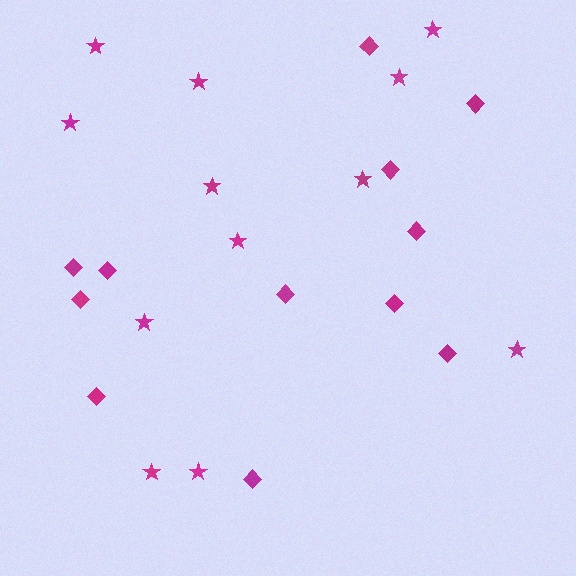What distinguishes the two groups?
There are 2 groups: one group of stars (12) and one group of diamonds (12).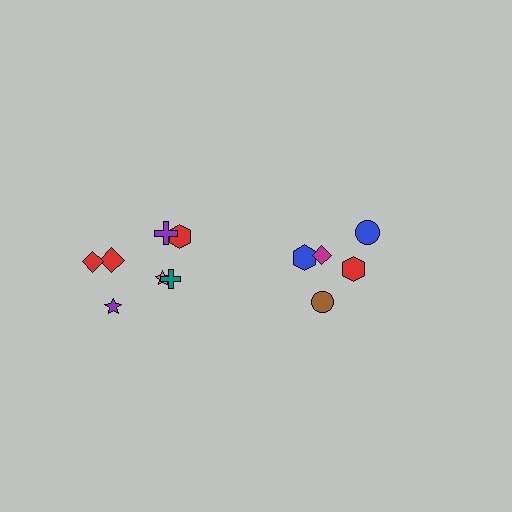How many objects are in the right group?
There are 5 objects.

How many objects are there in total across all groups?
There are 12 objects.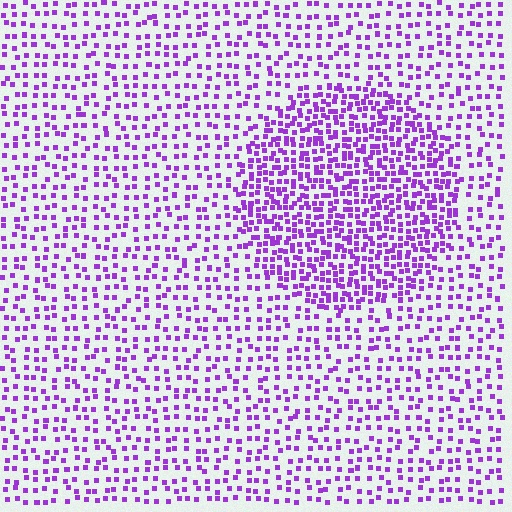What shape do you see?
I see a circle.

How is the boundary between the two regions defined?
The boundary is defined by a change in element density (approximately 2.0x ratio). All elements are the same color, size, and shape.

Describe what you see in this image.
The image contains small purple elements arranged at two different densities. A circle-shaped region is visible where the elements are more densely packed than the surrounding area.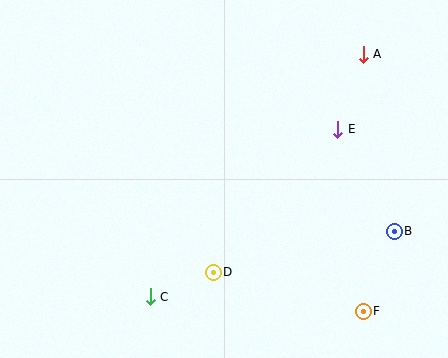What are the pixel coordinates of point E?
Point E is at (338, 129).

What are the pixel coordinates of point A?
Point A is at (363, 54).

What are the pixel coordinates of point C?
Point C is at (150, 297).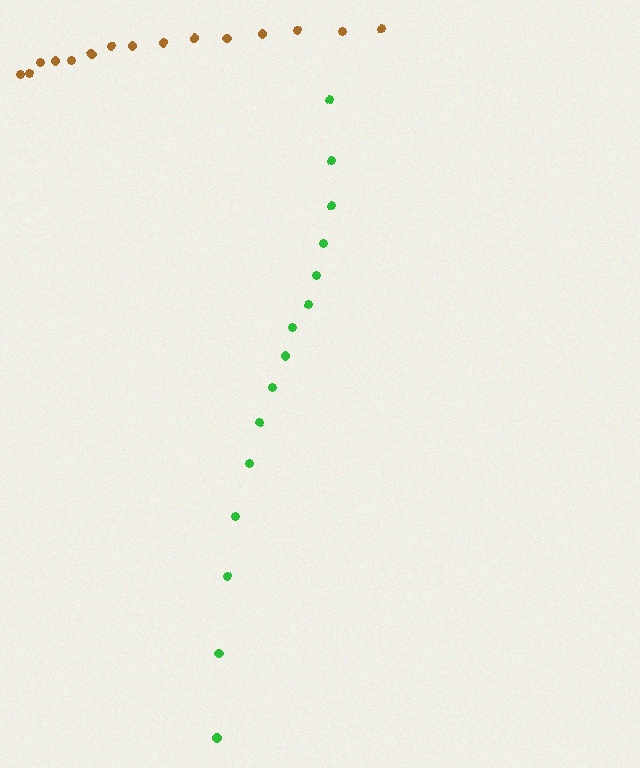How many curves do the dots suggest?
There are 2 distinct paths.